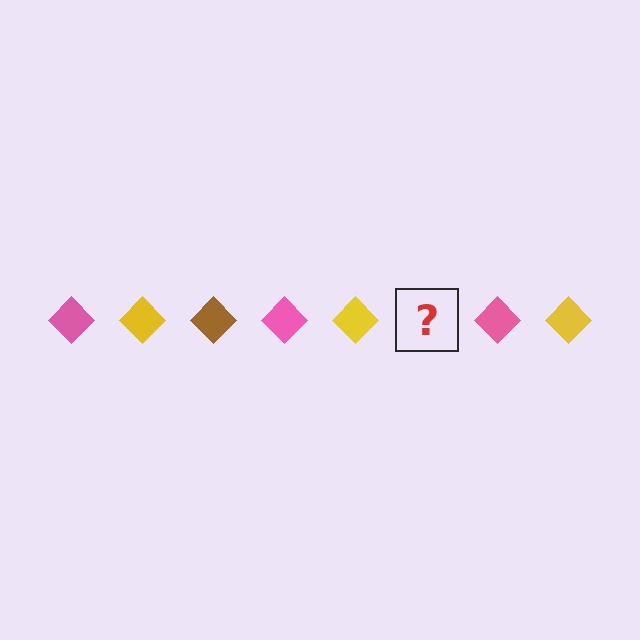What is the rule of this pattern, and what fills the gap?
The rule is that the pattern cycles through pink, yellow, brown diamonds. The gap should be filled with a brown diamond.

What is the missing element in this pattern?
The missing element is a brown diamond.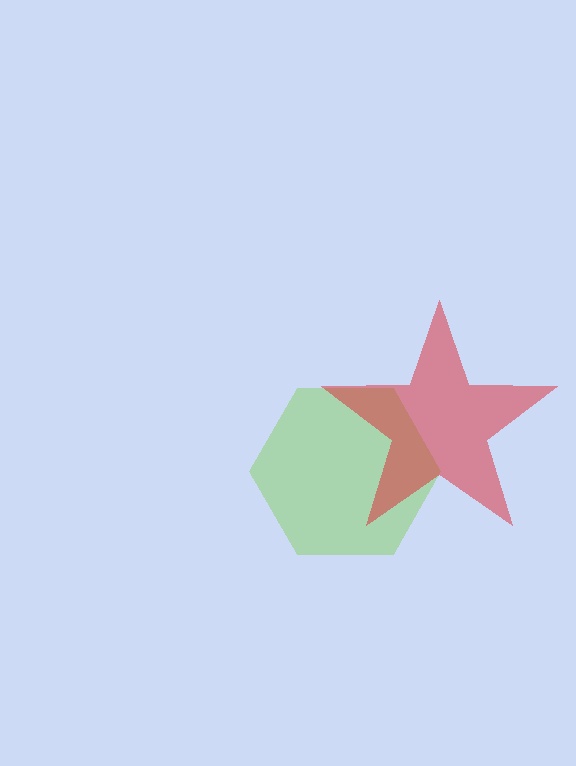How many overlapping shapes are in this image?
There are 2 overlapping shapes in the image.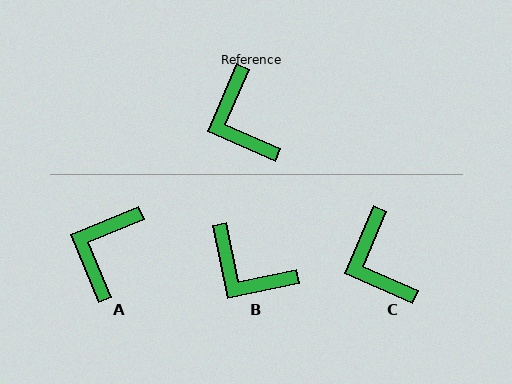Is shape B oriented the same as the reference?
No, it is off by about 35 degrees.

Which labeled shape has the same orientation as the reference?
C.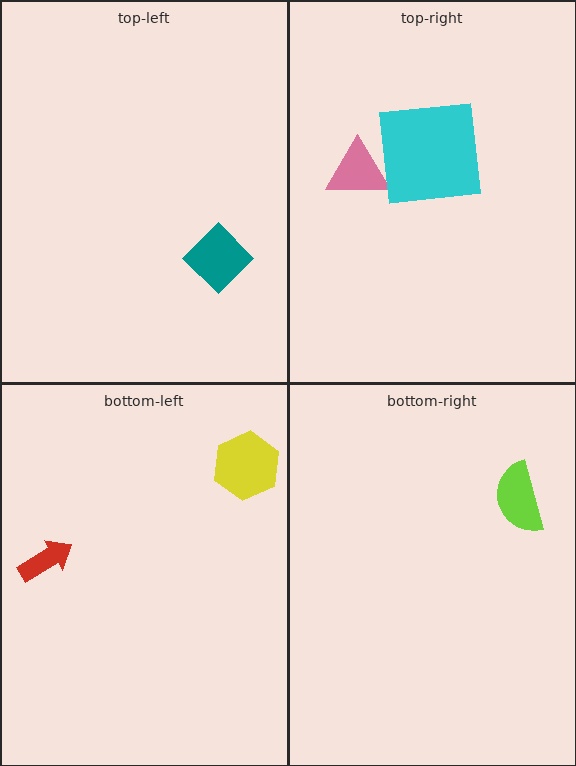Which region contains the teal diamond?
The top-left region.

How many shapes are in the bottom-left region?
2.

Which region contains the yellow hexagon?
The bottom-left region.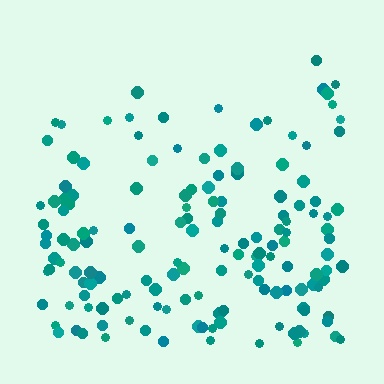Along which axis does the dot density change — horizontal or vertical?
Vertical.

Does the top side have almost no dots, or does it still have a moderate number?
Still a moderate number, just noticeably fewer than the bottom.